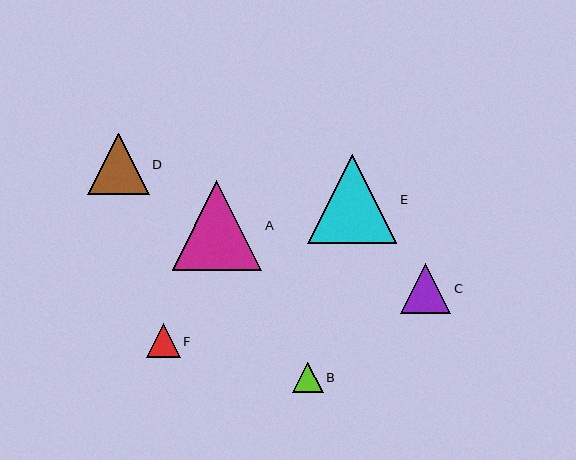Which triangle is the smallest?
Triangle B is the smallest with a size of approximately 31 pixels.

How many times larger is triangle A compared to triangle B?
Triangle A is approximately 2.9 times the size of triangle B.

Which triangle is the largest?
Triangle A is the largest with a size of approximately 90 pixels.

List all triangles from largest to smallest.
From largest to smallest: A, E, D, C, F, B.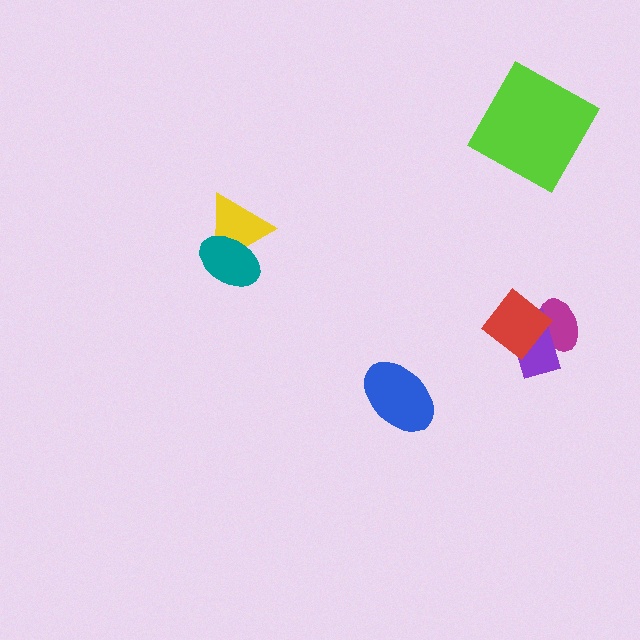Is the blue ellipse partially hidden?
No, no other shape covers it.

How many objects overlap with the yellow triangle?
1 object overlaps with the yellow triangle.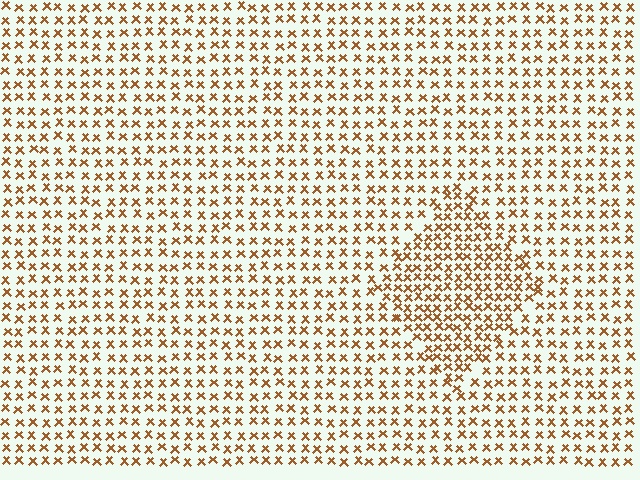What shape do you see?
I see a diamond.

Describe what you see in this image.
The image contains small brown elements arranged at two different densities. A diamond-shaped region is visible where the elements are more densely packed than the surrounding area.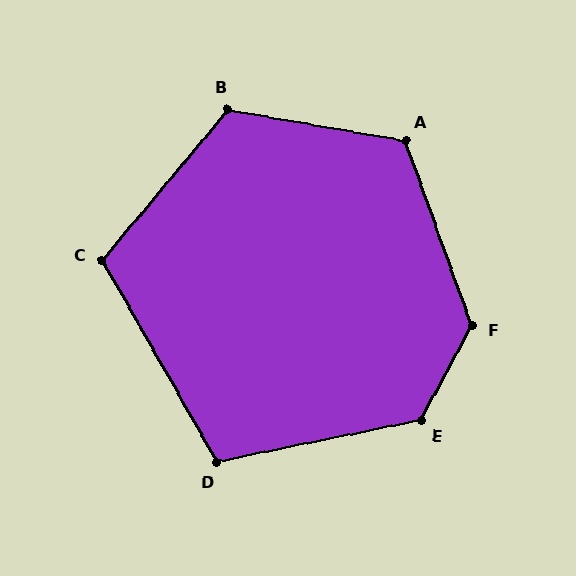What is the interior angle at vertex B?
Approximately 120 degrees (obtuse).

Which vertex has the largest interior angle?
F, at approximately 132 degrees.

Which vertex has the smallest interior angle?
D, at approximately 108 degrees.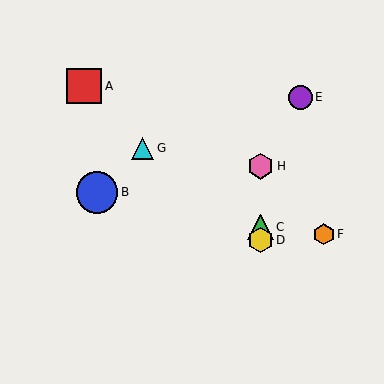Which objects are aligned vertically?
Objects C, D, H are aligned vertically.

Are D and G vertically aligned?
No, D is at x≈261 and G is at x≈143.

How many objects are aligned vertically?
3 objects (C, D, H) are aligned vertically.